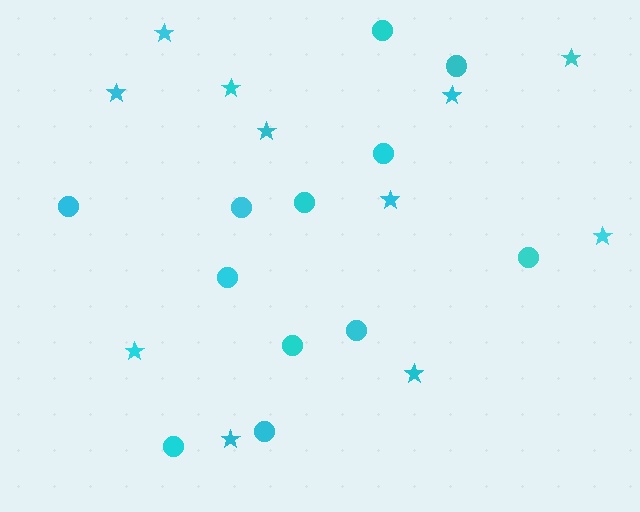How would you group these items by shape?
There are 2 groups: one group of stars (11) and one group of circles (12).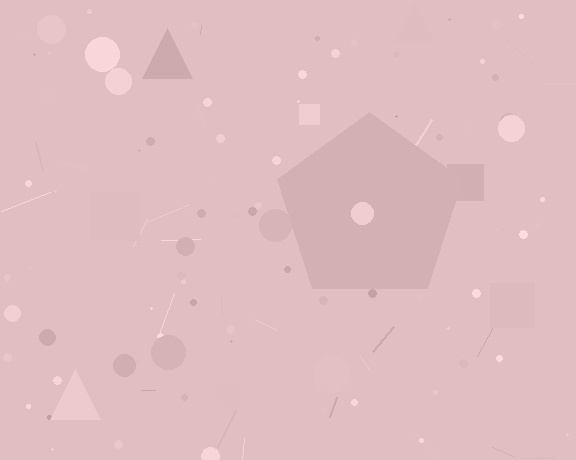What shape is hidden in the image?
A pentagon is hidden in the image.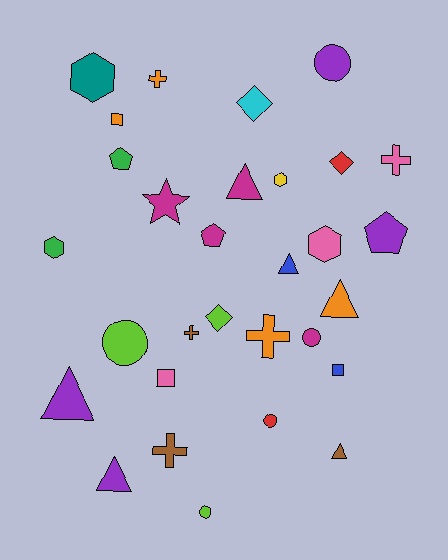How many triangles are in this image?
There are 6 triangles.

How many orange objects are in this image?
There are 4 orange objects.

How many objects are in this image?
There are 30 objects.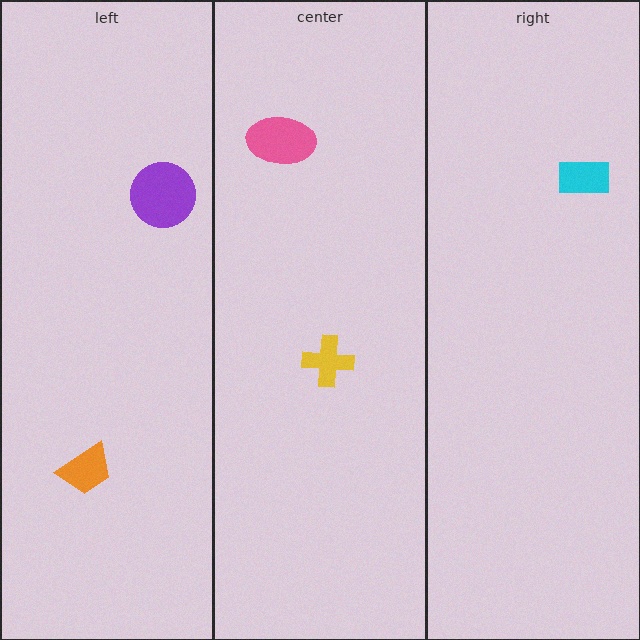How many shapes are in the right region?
1.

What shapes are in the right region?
The cyan rectangle.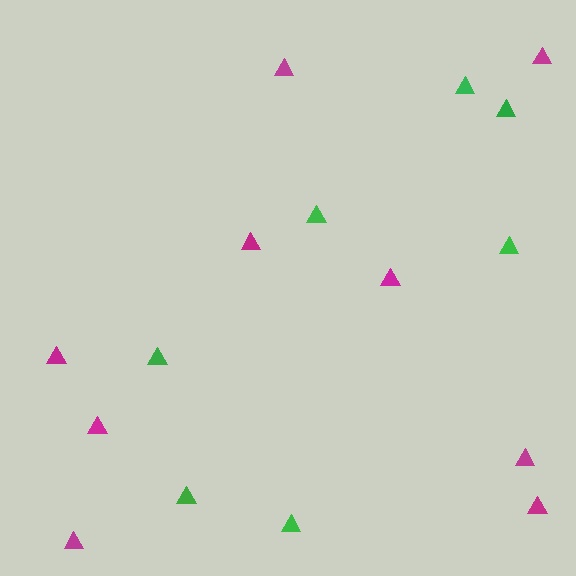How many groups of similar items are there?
There are 2 groups: one group of magenta triangles (9) and one group of green triangles (7).